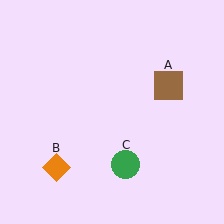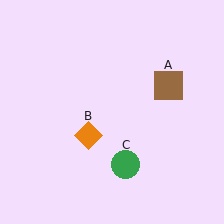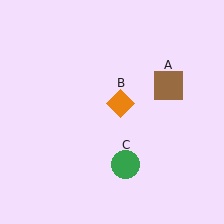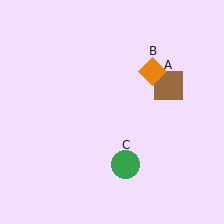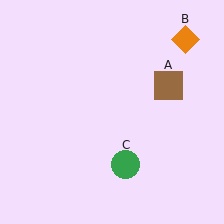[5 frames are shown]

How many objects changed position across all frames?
1 object changed position: orange diamond (object B).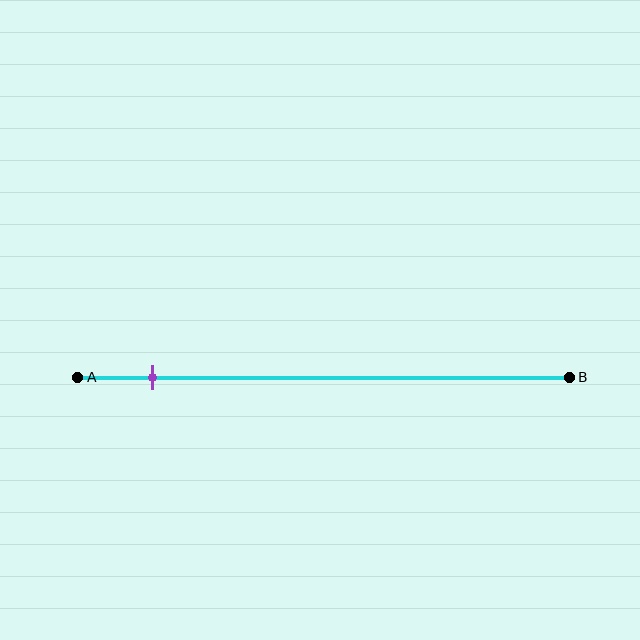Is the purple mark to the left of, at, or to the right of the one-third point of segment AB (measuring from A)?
The purple mark is to the left of the one-third point of segment AB.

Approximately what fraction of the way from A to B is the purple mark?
The purple mark is approximately 15% of the way from A to B.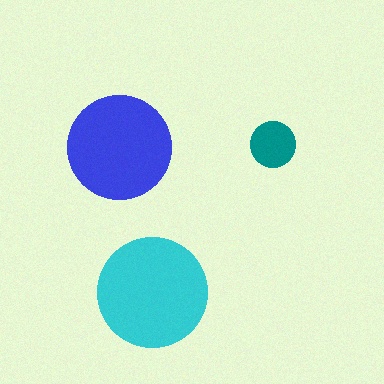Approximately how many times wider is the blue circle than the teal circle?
About 2.5 times wider.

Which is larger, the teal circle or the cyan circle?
The cyan one.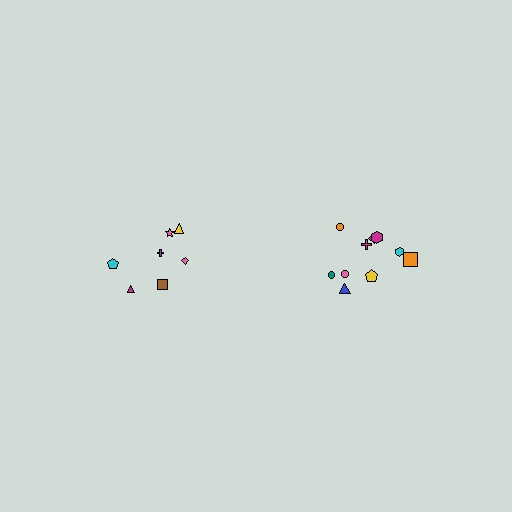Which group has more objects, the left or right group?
The right group.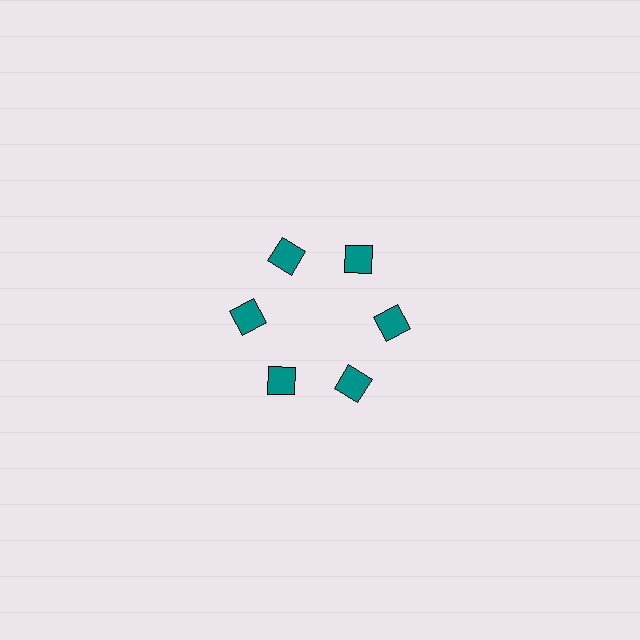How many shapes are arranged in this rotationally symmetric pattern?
There are 6 shapes, arranged in 6 groups of 1.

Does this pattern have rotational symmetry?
Yes, this pattern has 6-fold rotational symmetry. It looks the same after rotating 60 degrees around the center.